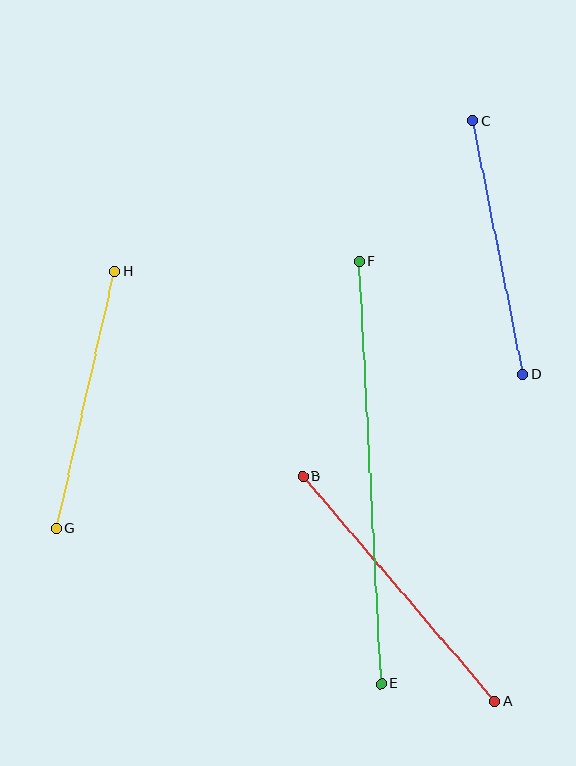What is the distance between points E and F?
The distance is approximately 423 pixels.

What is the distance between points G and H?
The distance is approximately 264 pixels.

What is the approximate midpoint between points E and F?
The midpoint is at approximately (370, 472) pixels.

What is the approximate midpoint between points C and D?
The midpoint is at approximately (497, 247) pixels.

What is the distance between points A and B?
The distance is approximately 296 pixels.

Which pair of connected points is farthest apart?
Points E and F are farthest apart.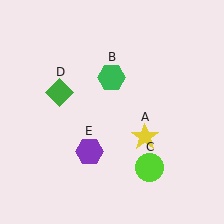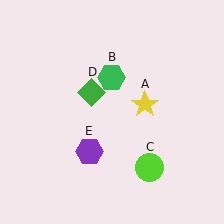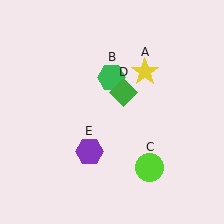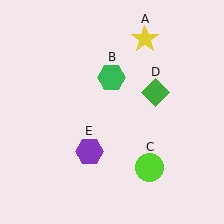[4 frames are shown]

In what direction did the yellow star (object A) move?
The yellow star (object A) moved up.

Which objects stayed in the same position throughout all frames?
Green hexagon (object B) and lime circle (object C) and purple hexagon (object E) remained stationary.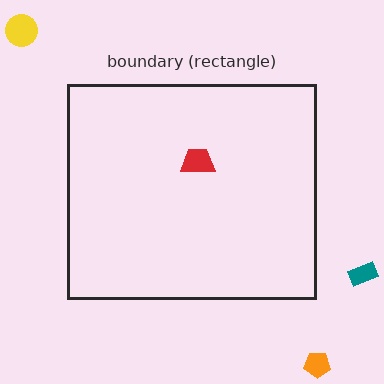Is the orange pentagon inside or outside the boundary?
Outside.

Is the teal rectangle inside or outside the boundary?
Outside.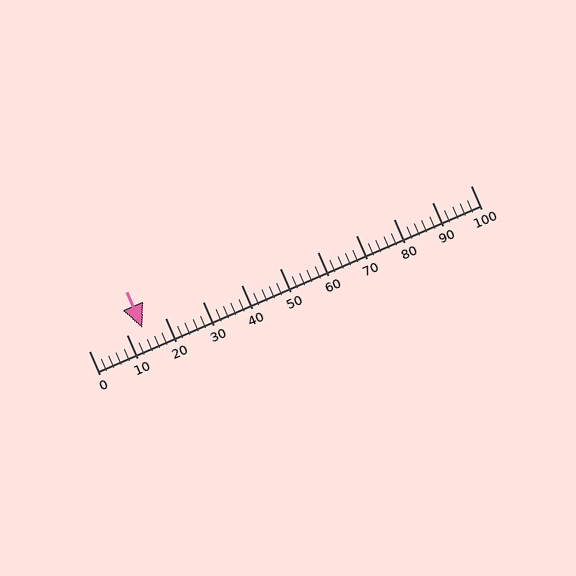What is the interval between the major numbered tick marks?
The major tick marks are spaced 10 units apart.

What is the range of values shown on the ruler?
The ruler shows values from 0 to 100.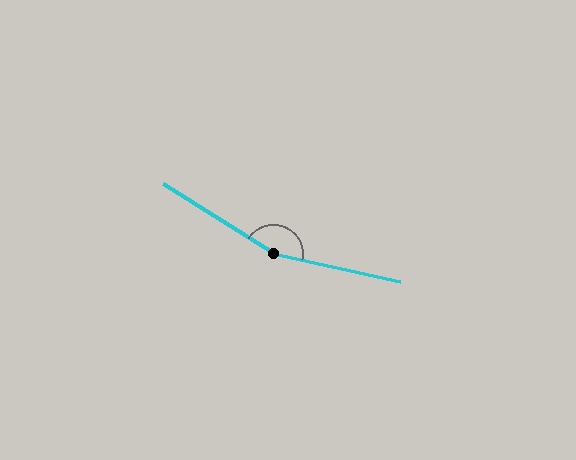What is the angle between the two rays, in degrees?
Approximately 160 degrees.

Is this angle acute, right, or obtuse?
It is obtuse.